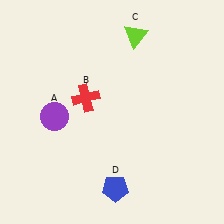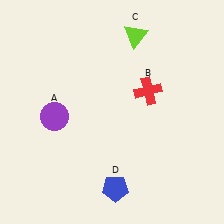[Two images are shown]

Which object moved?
The red cross (B) moved right.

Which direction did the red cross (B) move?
The red cross (B) moved right.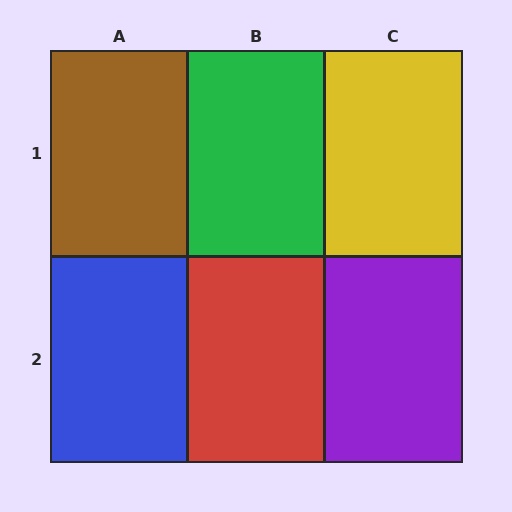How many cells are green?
1 cell is green.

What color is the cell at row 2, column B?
Red.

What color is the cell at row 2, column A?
Blue.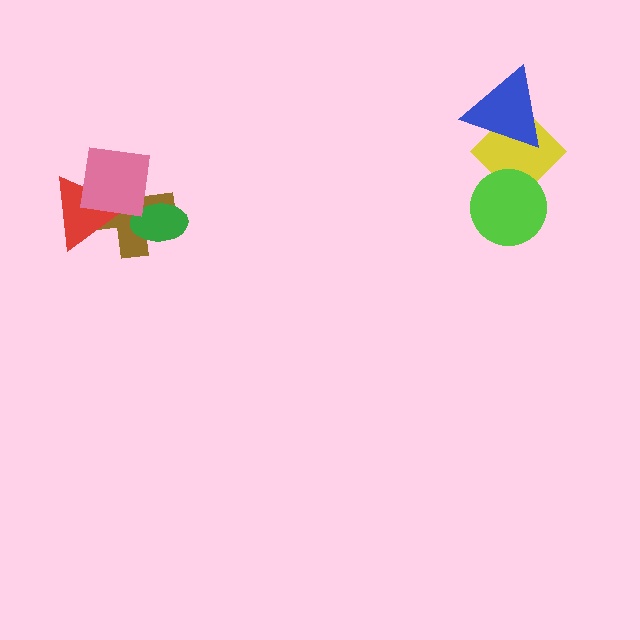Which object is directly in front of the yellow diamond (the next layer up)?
The blue triangle is directly in front of the yellow diamond.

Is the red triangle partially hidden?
Yes, it is partially covered by another shape.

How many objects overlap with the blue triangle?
1 object overlaps with the blue triangle.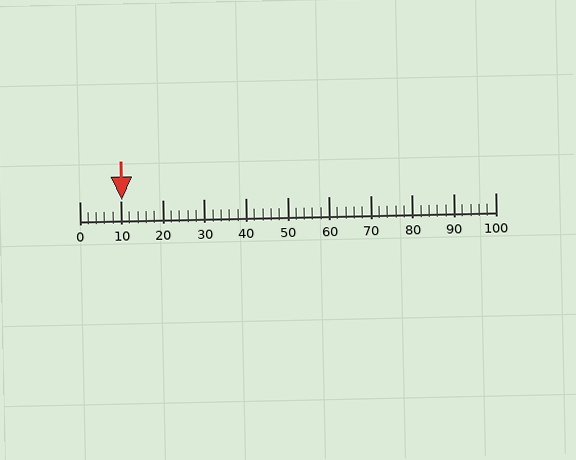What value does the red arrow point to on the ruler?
The red arrow points to approximately 10.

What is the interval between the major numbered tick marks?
The major tick marks are spaced 10 units apart.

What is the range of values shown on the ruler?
The ruler shows values from 0 to 100.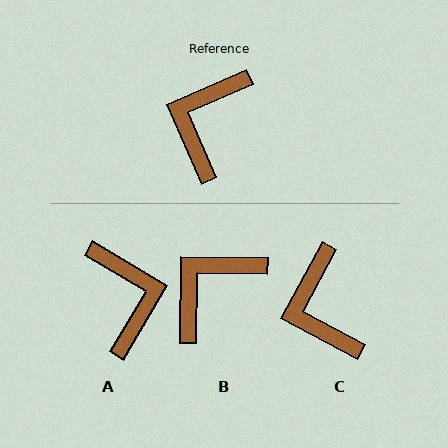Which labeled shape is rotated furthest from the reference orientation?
A, about 144 degrees away.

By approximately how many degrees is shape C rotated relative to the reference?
Approximately 38 degrees counter-clockwise.